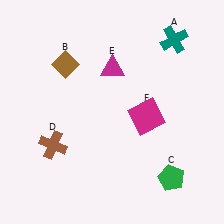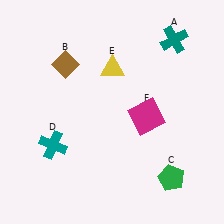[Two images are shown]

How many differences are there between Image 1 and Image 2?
There are 2 differences between the two images.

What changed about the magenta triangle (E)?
In Image 1, E is magenta. In Image 2, it changed to yellow.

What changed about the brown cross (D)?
In Image 1, D is brown. In Image 2, it changed to teal.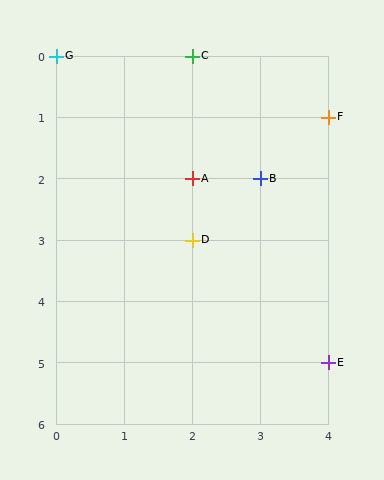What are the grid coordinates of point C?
Point C is at grid coordinates (2, 0).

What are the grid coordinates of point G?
Point G is at grid coordinates (0, 0).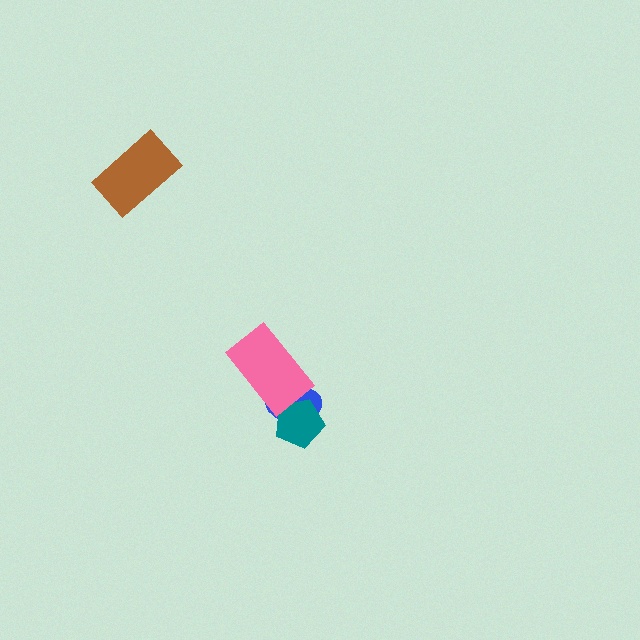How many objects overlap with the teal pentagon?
1 object overlaps with the teal pentagon.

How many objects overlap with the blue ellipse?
2 objects overlap with the blue ellipse.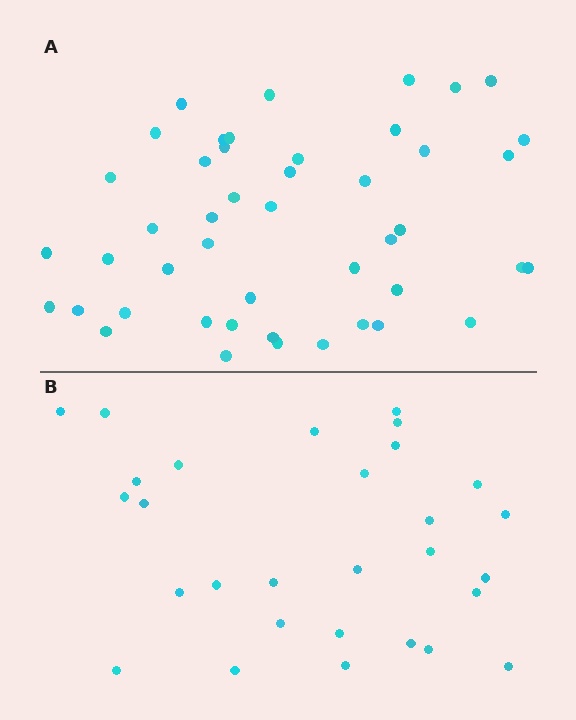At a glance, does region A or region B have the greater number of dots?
Region A (the top region) has more dots.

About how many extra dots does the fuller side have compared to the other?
Region A has approximately 15 more dots than region B.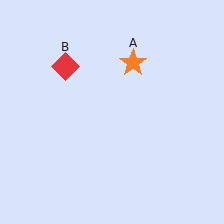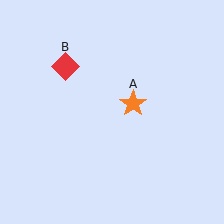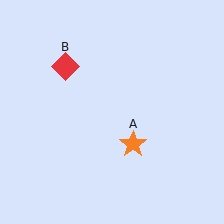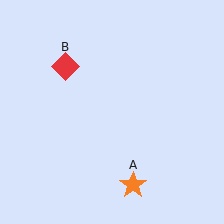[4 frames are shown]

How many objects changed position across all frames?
1 object changed position: orange star (object A).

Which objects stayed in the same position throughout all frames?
Red diamond (object B) remained stationary.